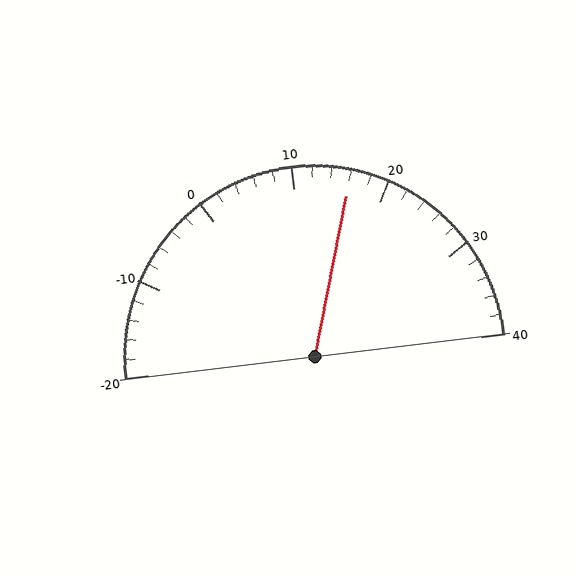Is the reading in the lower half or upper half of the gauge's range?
The reading is in the upper half of the range (-20 to 40).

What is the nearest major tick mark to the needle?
The nearest major tick mark is 20.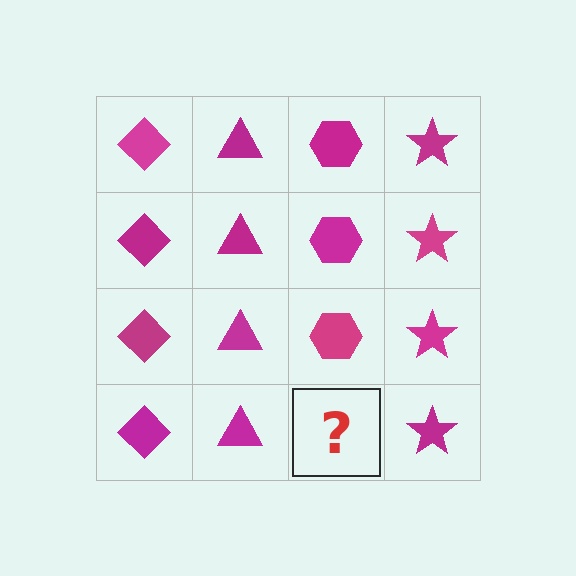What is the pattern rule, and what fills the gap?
The rule is that each column has a consistent shape. The gap should be filled with a magenta hexagon.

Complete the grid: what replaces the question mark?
The question mark should be replaced with a magenta hexagon.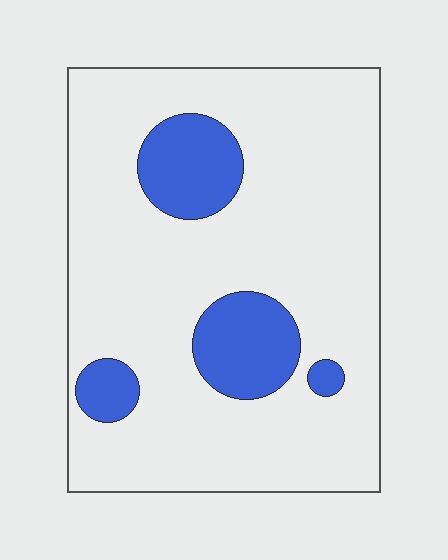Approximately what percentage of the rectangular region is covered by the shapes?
Approximately 15%.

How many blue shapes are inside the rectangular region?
4.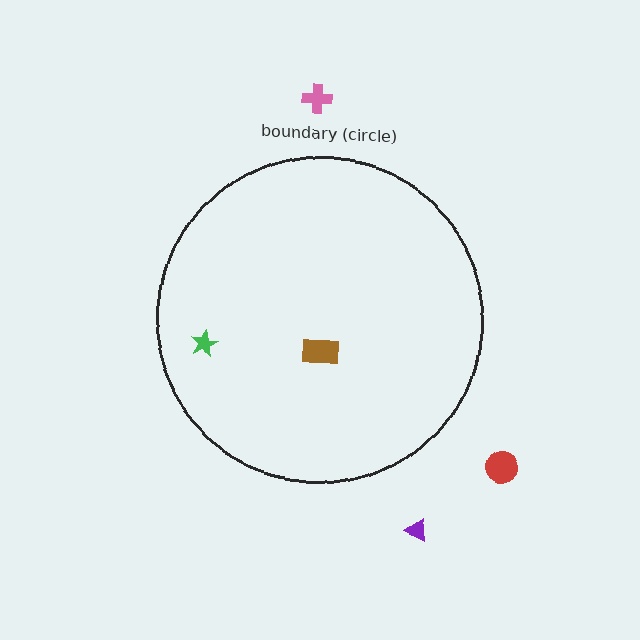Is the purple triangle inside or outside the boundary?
Outside.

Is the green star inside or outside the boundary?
Inside.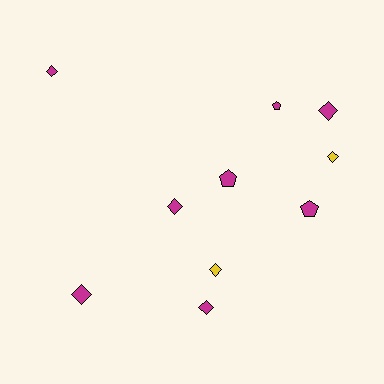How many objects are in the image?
There are 10 objects.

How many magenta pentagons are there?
There are 3 magenta pentagons.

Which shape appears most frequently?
Diamond, with 7 objects.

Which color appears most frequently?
Magenta, with 8 objects.